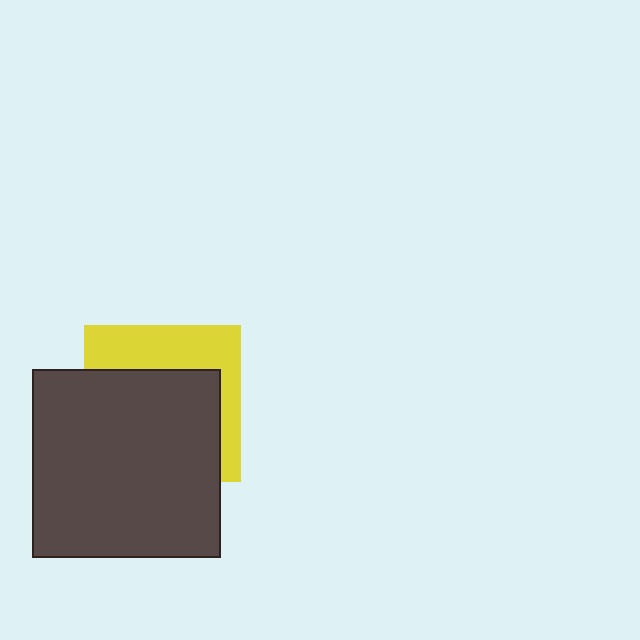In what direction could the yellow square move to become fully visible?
The yellow square could move up. That would shift it out from behind the dark gray square entirely.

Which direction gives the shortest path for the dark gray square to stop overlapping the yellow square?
Moving down gives the shortest separation.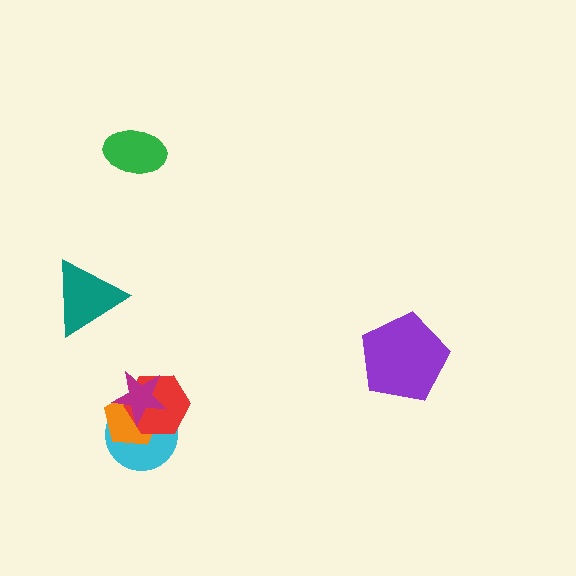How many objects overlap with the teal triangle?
0 objects overlap with the teal triangle.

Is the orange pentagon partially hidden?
Yes, it is partially covered by another shape.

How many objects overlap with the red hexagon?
3 objects overlap with the red hexagon.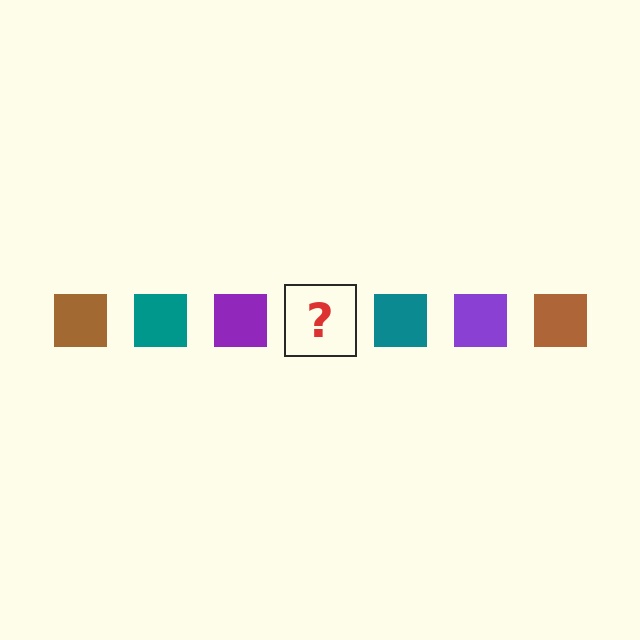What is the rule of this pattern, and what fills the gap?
The rule is that the pattern cycles through brown, teal, purple squares. The gap should be filled with a brown square.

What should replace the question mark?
The question mark should be replaced with a brown square.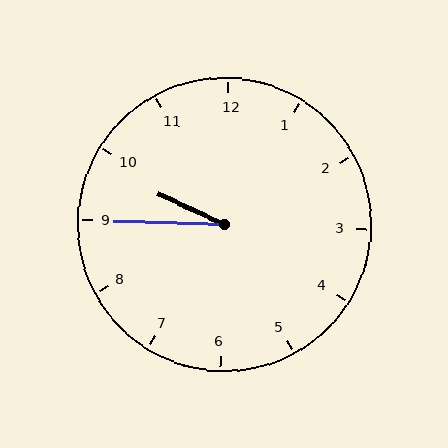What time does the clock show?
9:45.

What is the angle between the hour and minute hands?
Approximately 22 degrees.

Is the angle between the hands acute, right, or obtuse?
It is acute.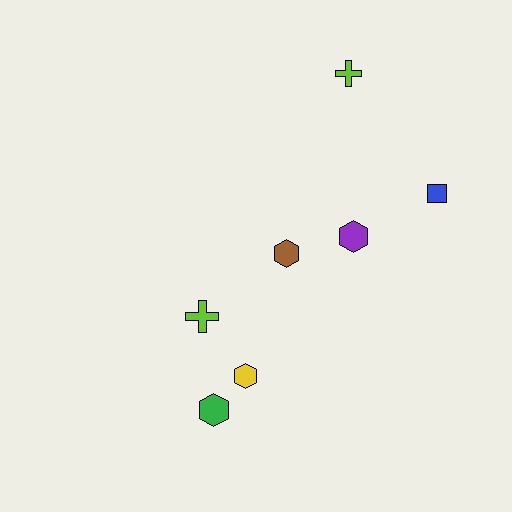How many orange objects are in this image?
There are no orange objects.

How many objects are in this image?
There are 7 objects.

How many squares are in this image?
There is 1 square.